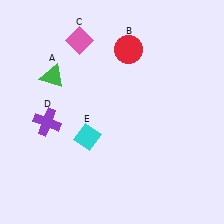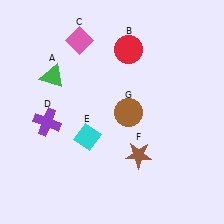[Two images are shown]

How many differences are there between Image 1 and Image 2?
There are 2 differences between the two images.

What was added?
A brown star (F), a brown circle (G) were added in Image 2.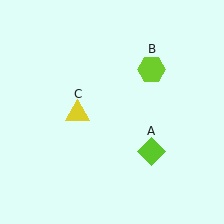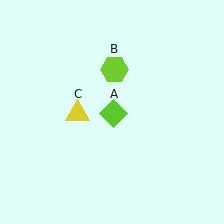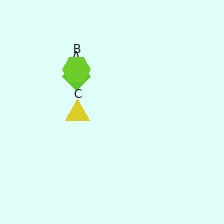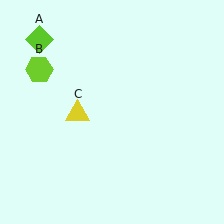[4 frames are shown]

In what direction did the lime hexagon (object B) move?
The lime hexagon (object B) moved left.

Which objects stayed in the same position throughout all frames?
Yellow triangle (object C) remained stationary.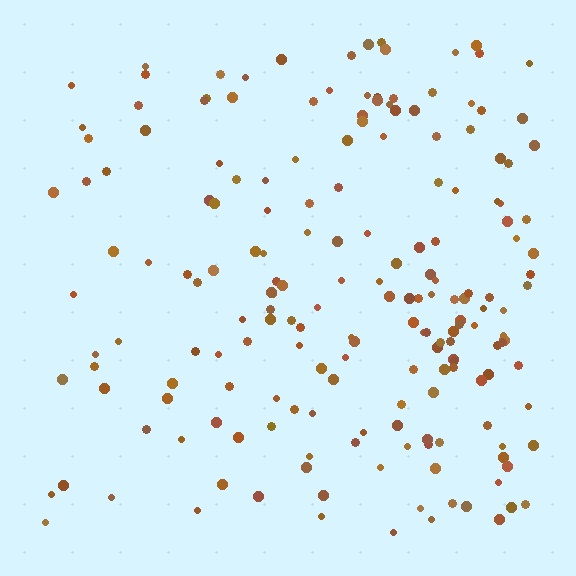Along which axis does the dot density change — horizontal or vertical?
Horizontal.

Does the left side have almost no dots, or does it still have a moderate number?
Still a moderate number, just noticeably fewer than the right.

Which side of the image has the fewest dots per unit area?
The left.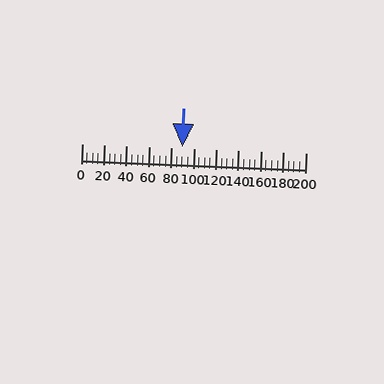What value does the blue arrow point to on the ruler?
The blue arrow points to approximately 90.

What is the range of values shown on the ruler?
The ruler shows values from 0 to 200.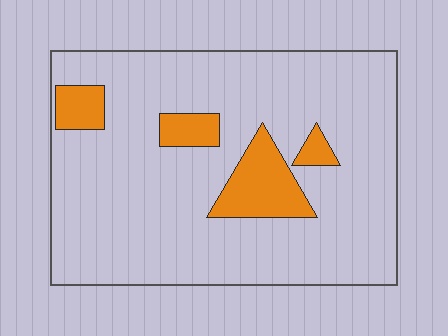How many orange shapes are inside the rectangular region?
4.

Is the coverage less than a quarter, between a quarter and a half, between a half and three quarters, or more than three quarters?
Less than a quarter.